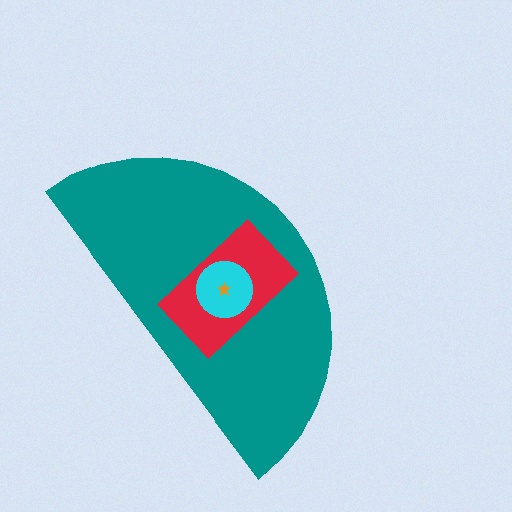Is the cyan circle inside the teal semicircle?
Yes.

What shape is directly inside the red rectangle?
The cyan circle.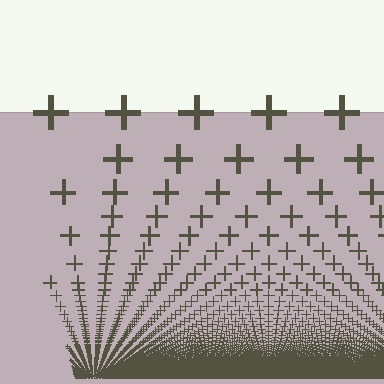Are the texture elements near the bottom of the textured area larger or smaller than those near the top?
Smaller. The gradient is inverted — elements near the bottom are smaller and denser.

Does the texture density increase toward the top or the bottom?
Density increases toward the bottom.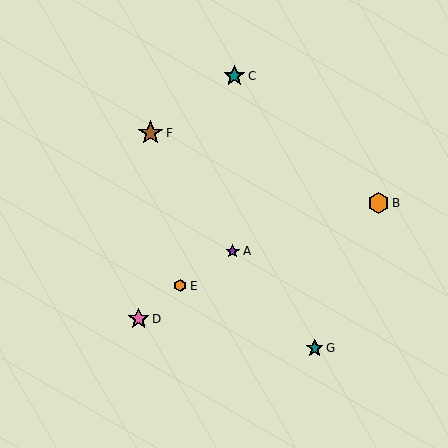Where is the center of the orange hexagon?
The center of the orange hexagon is at (378, 203).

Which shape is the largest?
The brown star (labeled F) is the largest.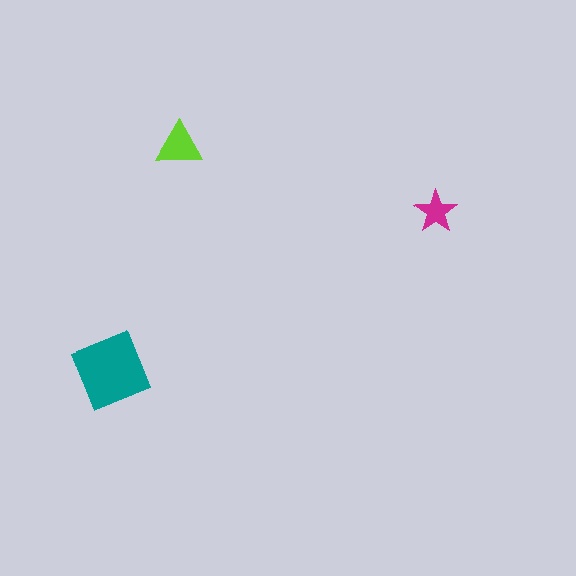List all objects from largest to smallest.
The teal diamond, the lime triangle, the magenta star.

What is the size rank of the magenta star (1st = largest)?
3rd.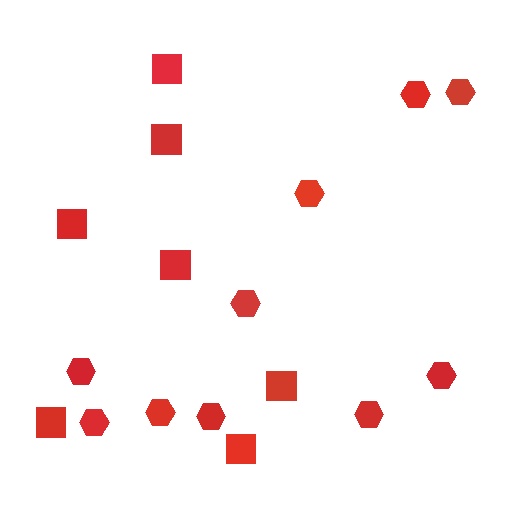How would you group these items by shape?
There are 2 groups: one group of squares (7) and one group of hexagons (10).